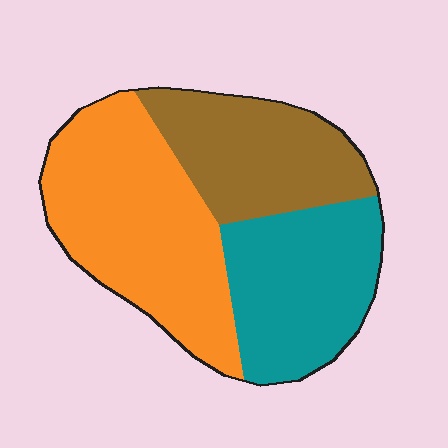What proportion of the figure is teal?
Teal takes up about one third (1/3) of the figure.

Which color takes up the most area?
Orange, at roughly 40%.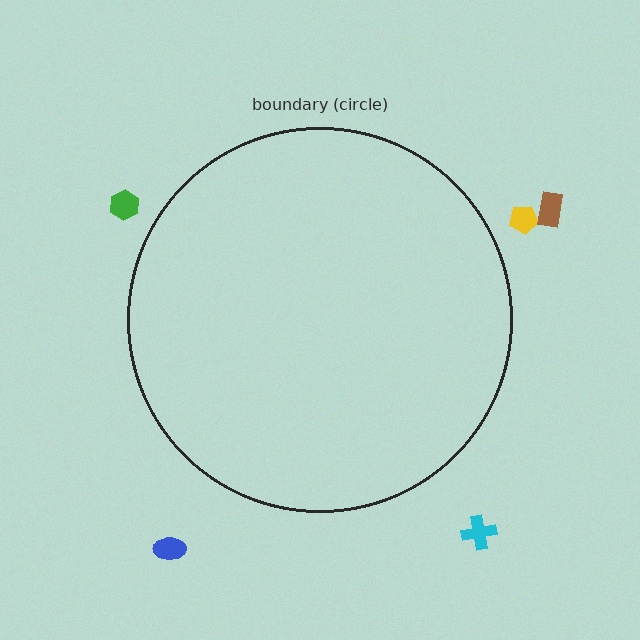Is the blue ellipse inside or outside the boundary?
Outside.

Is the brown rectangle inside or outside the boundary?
Outside.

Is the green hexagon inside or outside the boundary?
Outside.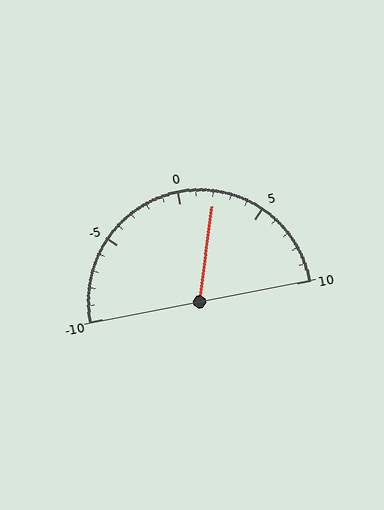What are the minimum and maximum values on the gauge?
The gauge ranges from -10 to 10.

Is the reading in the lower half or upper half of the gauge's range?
The reading is in the upper half of the range (-10 to 10).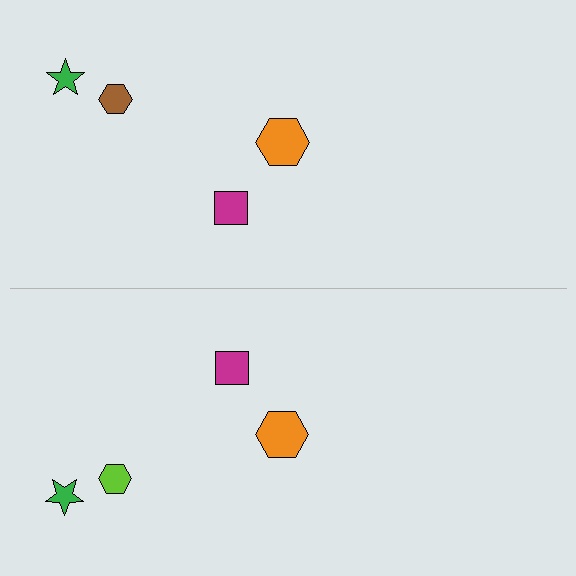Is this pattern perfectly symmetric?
No, the pattern is not perfectly symmetric. The lime hexagon on the bottom side breaks the symmetry — its mirror counterpart is brown.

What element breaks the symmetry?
The lime hexagon on the bottom side breaks the symmetry — its mirror counterpart is brown.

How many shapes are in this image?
There are 8 shapes in this image.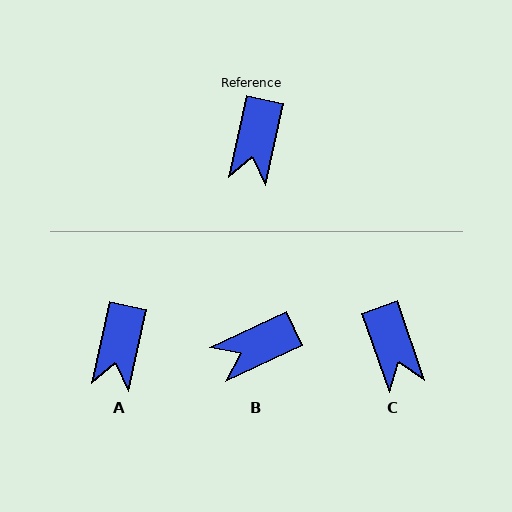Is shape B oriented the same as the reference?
No, it is off by about 53 degrees.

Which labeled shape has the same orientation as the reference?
A.